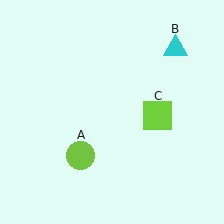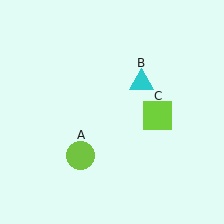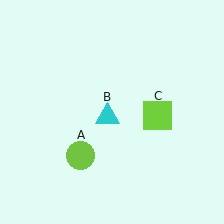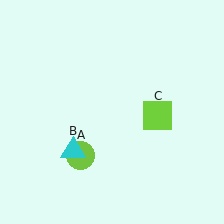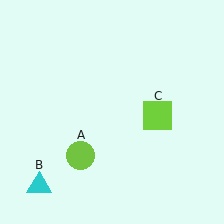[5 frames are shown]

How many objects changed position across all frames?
1 object changed position: cyan triangle (object B).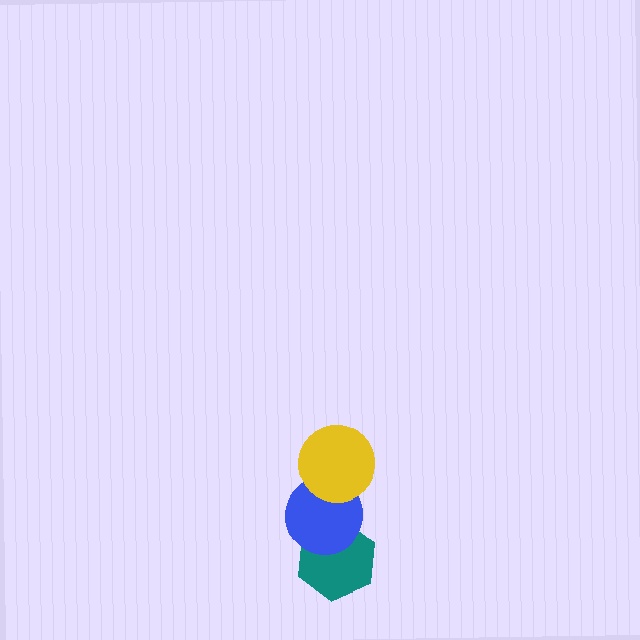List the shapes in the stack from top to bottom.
From top to bottom: the yellow circle, the blue circle, the teal hexagon.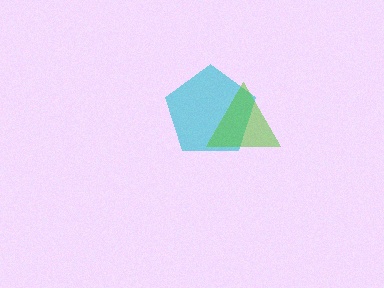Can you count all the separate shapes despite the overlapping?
Yes, there are 2 separate shapes.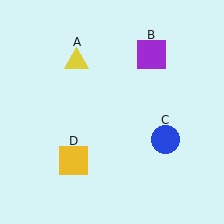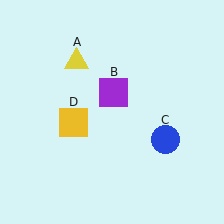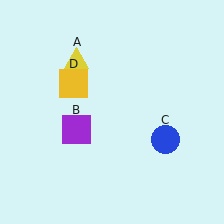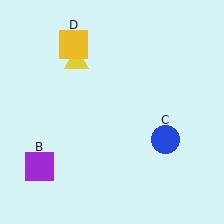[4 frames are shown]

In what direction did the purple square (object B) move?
The purple square (object B) moved down and to the left.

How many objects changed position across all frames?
2 objects changed position: purple square (object B), yellow square (object D).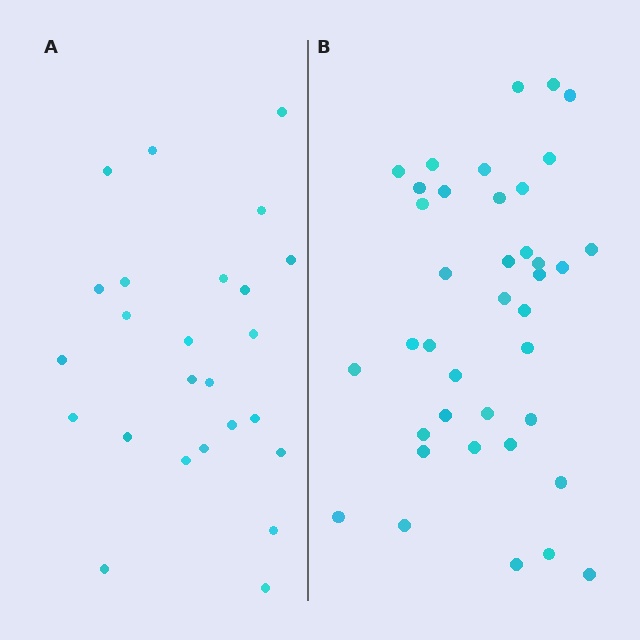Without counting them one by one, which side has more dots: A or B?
Region B (the right region) has more dots.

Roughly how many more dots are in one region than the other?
Region B has approximately 15 more dots than region A.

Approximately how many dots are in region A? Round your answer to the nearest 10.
About 20 dots. (The exact count is 25, which rounds to 20.)